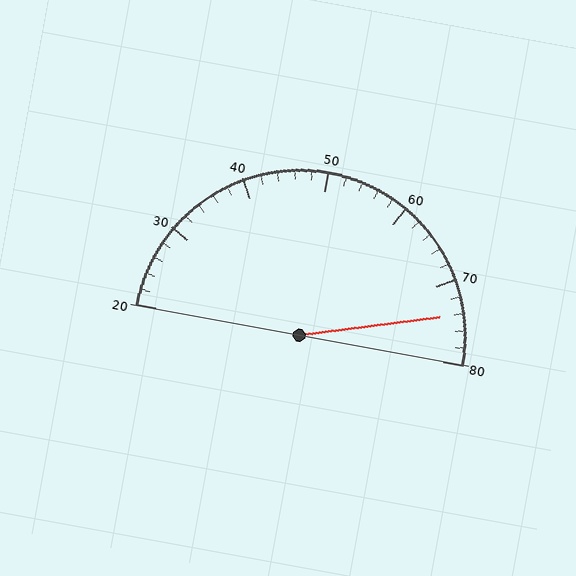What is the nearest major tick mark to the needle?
The nearest major tick mark is 70.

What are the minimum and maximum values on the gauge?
The gauge ranges from 20 to 80.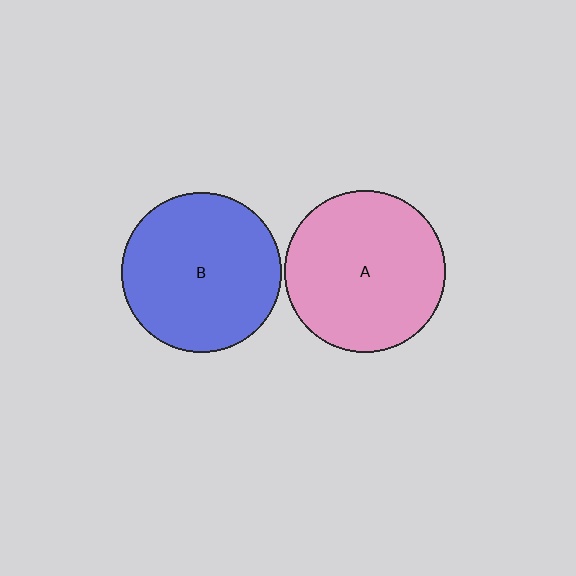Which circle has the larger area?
Circle A (pink).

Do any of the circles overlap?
No, none of the circles overlap.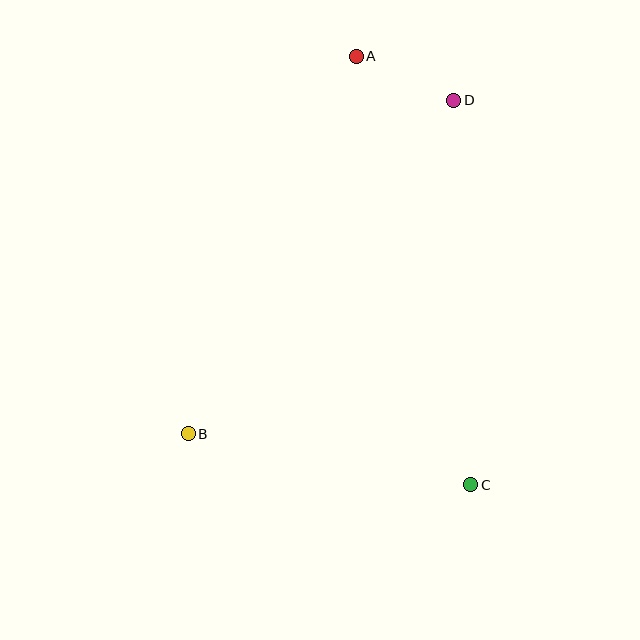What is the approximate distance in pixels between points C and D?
The distance between C and D is approximately 385 pixels.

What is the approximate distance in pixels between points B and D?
The distance between B and D is approximately 426 pixels.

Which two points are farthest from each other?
Points A and C are farthest from each other.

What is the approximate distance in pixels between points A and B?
The distance between A and B is approximately 413 pixels.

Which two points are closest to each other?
Points A and D are closest to each other.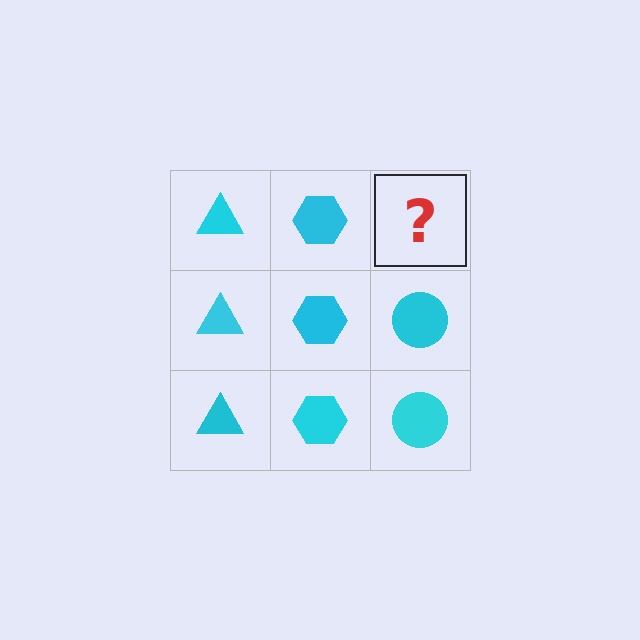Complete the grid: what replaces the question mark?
The question mark should be replaced with a cyan circle.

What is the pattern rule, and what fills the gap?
The rule is that each column has a consistent shape. The gap should be filled with a cyan circle.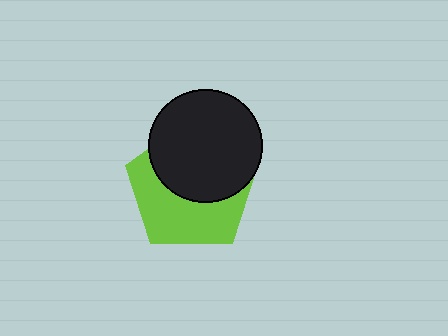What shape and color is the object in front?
The object in front is a black circle.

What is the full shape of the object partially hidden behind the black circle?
The partially hidden object is a lime pentagon.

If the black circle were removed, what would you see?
You would see the complete lime pentagon.